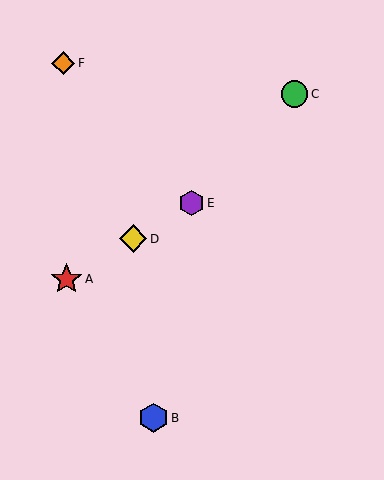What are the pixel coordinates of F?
Object F is at (63, 63).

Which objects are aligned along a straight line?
Objects A, D, E are aligned along a straight line.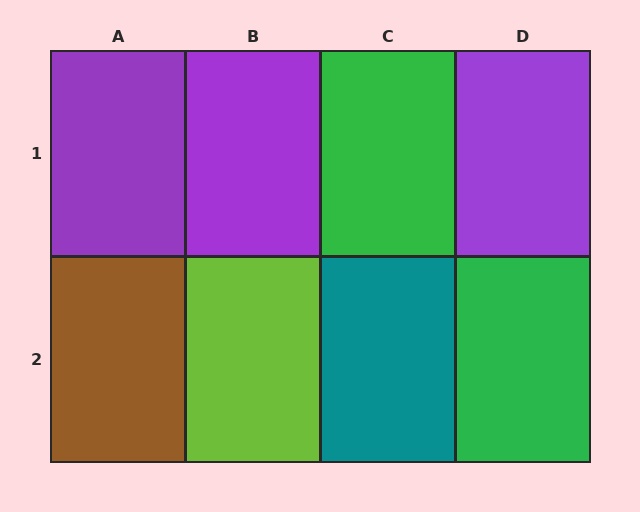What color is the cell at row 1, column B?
Purple.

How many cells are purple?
3 cells are purple.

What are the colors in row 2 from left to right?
Brown, lime, teal, green.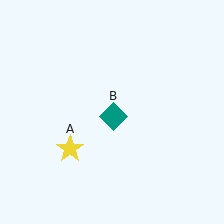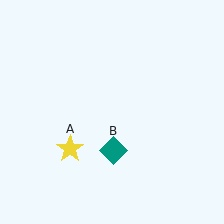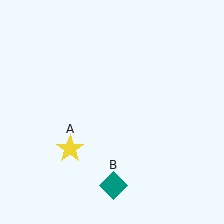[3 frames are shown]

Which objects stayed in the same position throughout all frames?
Yellow star (object A) remained stationary.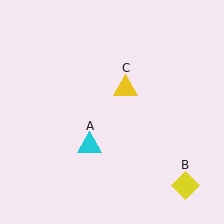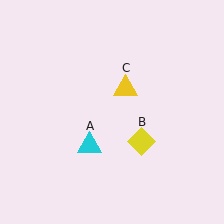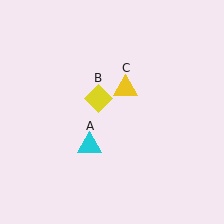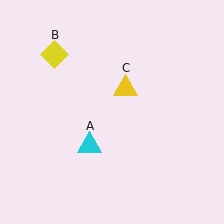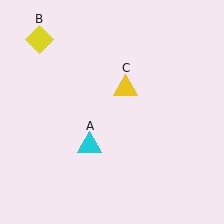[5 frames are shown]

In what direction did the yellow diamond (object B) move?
The yellow diamond (object B) moved up and to the left.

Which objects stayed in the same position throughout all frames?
Cyan triangle (object A) and yellow triangle (object C) remained stationary.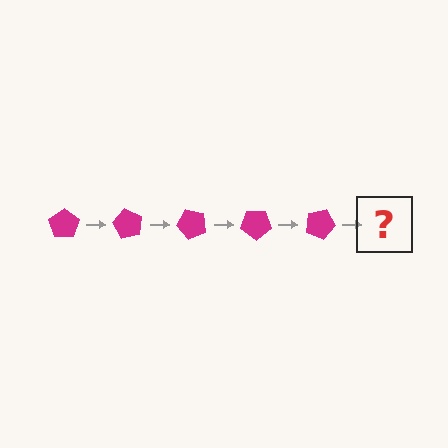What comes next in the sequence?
The next element should be a magenta pentagon rotated 300 degrees.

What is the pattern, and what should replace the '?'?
The pattern is that the pentagon rotates 60 degrees each step. The '?' should be a magenta pentagon rotated 300 degrees.